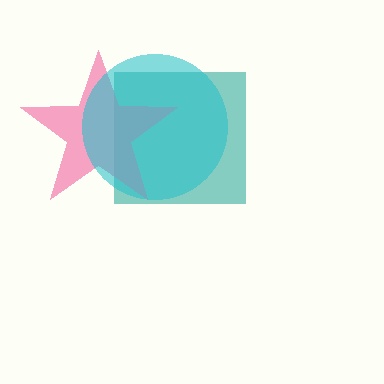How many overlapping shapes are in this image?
There are 3 overlapping shapes in the image.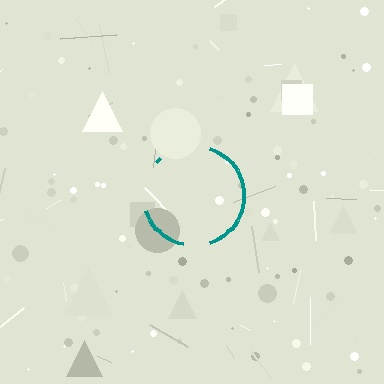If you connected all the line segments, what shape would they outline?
They would outline a circle.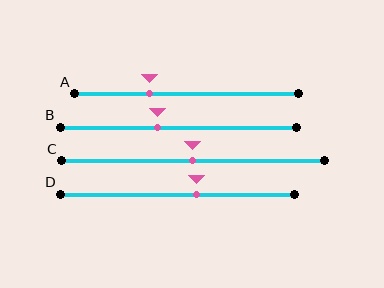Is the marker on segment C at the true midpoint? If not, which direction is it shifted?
Yes, the marker on segment C is at the true midpoint.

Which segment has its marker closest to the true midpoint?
Segment C has its marker closest to the true midpoint.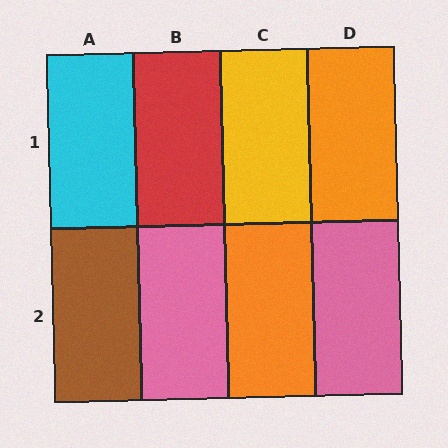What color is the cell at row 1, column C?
Yellow.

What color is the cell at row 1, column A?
Cyan.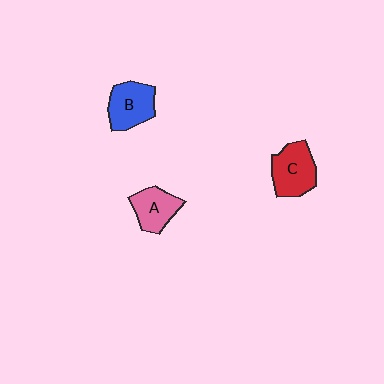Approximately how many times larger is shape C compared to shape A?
Approximately 1.2 times.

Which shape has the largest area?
Shape C (red).